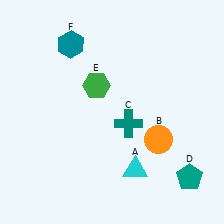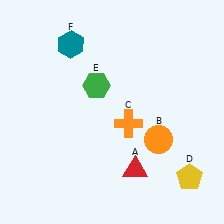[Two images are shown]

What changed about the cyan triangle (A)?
In Image 1, A is cyan. In Image 2, it changed to red.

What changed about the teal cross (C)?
In Image 1, C is teal. In Image 2, it changed to orange.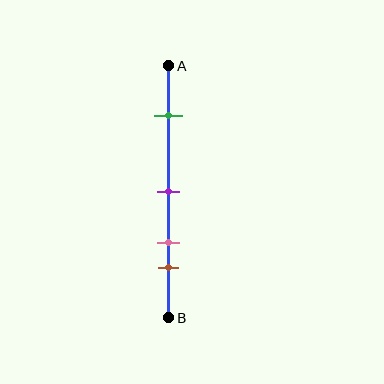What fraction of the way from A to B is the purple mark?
The purple mark is approximately 50% (0.5) of the way from A to B.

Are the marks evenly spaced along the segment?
No, the marks are not evenly spaced.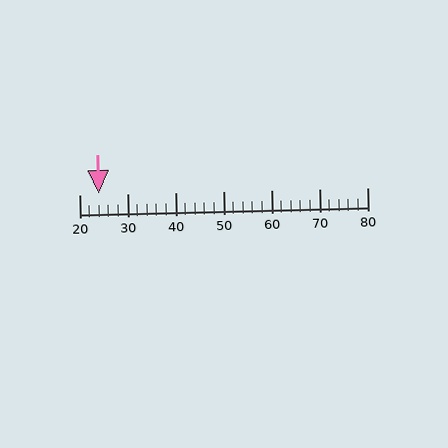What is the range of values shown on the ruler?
The ruler shows values from 20 to 80.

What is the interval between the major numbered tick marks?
The major tick marks are spaced 10 units apart.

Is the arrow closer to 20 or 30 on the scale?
The arrow is closer to 20.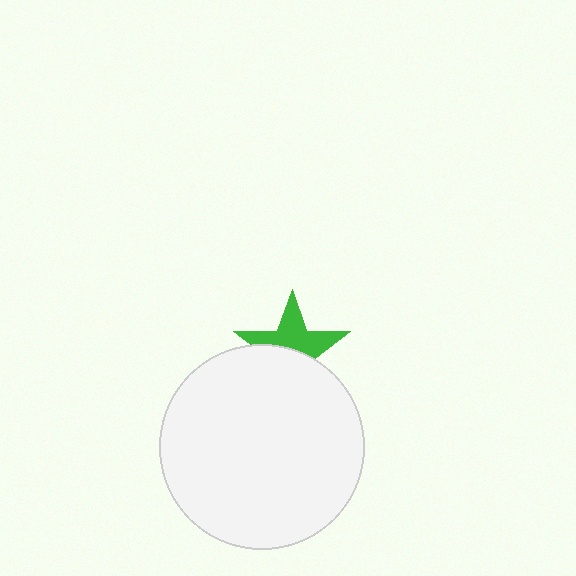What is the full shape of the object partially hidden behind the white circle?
The partially hidden object is a green star.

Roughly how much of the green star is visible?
About half of it is visible (roughly 51%).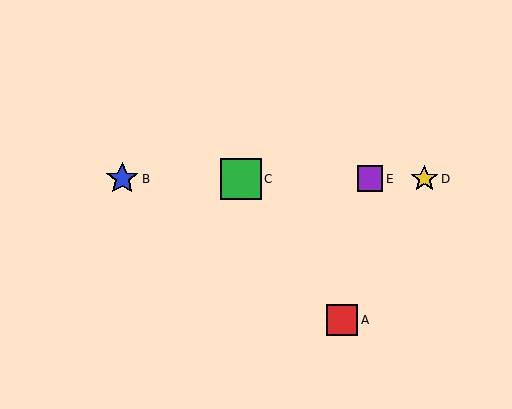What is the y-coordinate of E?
Object E is at y≈179.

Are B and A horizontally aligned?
No, B is at y≈179 and A is at y≈320.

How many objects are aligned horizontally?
4 objects (B, C, D, E) are aligned horizontally.